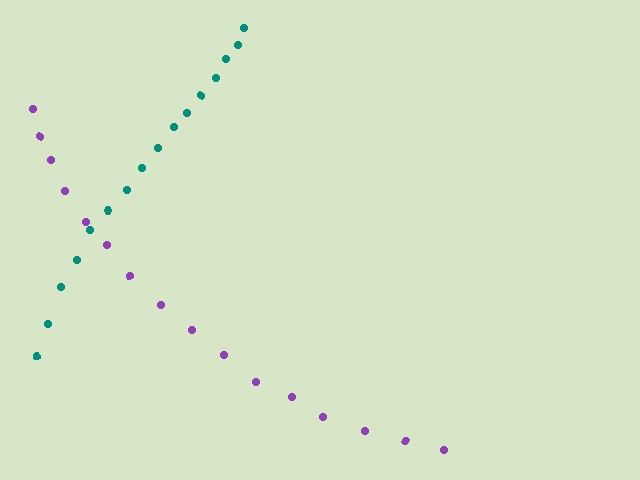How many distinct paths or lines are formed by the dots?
There are 2 distinct paths.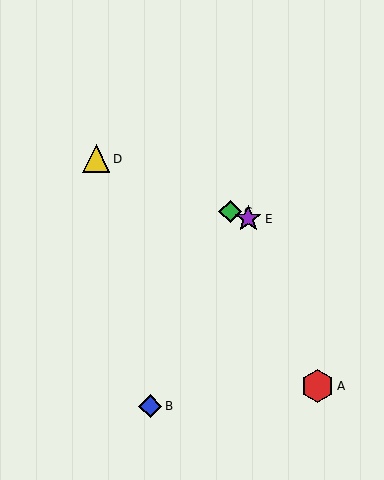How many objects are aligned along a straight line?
3 objects (C, D, E) are aligned along a straight line.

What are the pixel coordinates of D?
Object D is at (96, 159).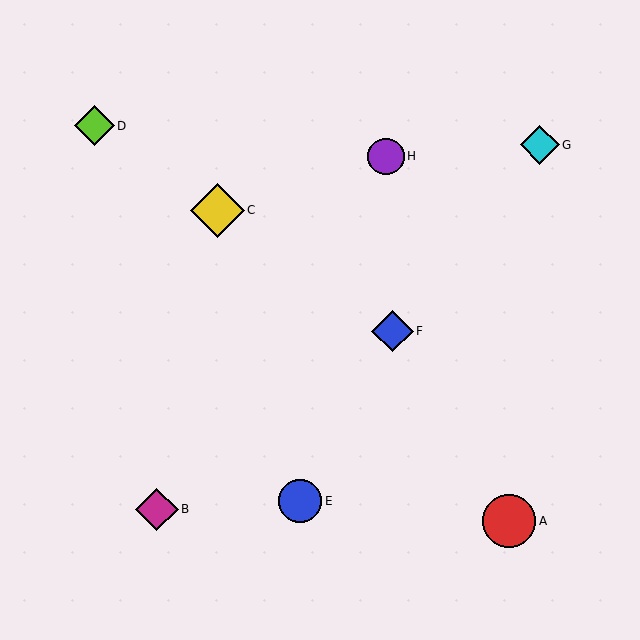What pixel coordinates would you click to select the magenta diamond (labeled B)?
Click at (157, 509) to select the magenta diamond B.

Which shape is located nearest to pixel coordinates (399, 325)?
The blue diamond (labeled F) at (392, 331) is nearest to that location.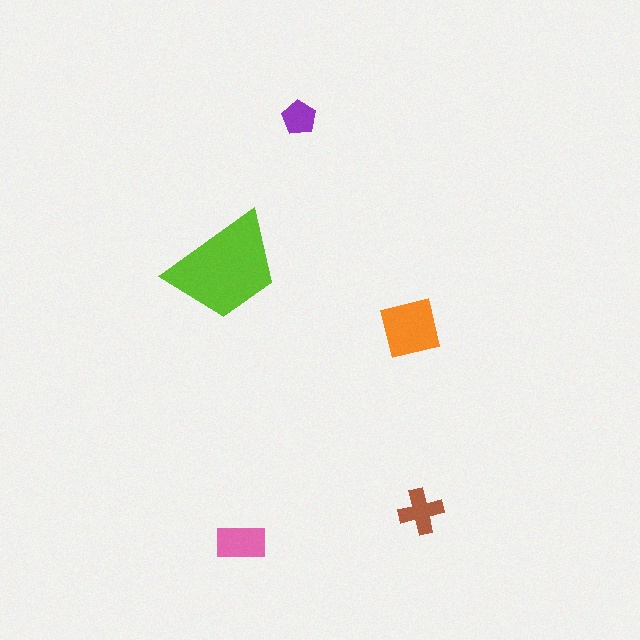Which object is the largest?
The lime trapezoid.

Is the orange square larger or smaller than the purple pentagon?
Larger.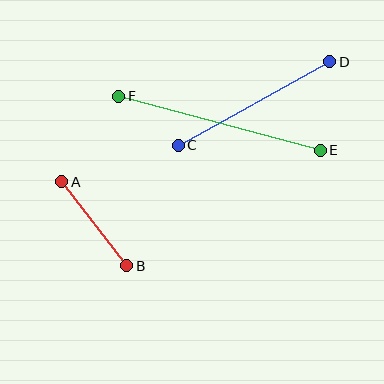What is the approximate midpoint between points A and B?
The midpoint is at approximately (94, 224) pixels.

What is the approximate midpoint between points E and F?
The midpoint is at approximately (220, 123) pixels.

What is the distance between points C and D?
The distance is approximately 173 pixels.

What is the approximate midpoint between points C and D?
The midpoint is at approximately (254, 104) pixels.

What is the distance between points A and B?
The distance is approximately 106 pixels.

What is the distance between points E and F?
The distance is approximately 209 pixels.